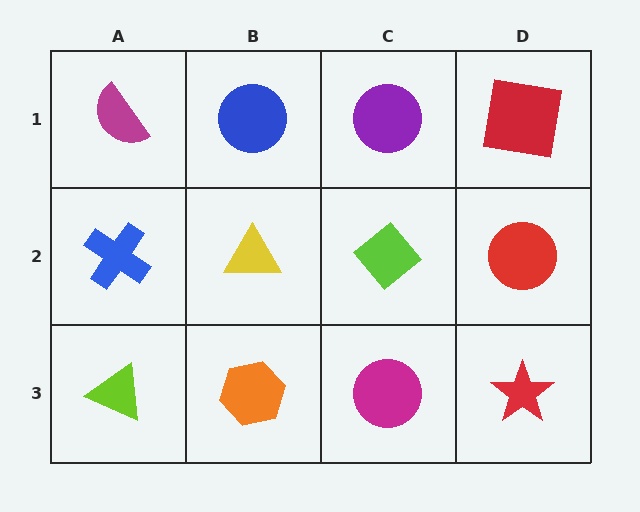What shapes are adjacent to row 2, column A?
A magenta semicircle (row 1, column A), a lime triangle (row 3, column A), a yellow triangle (row 2, column B).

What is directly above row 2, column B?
A blue circle.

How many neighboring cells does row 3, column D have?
2.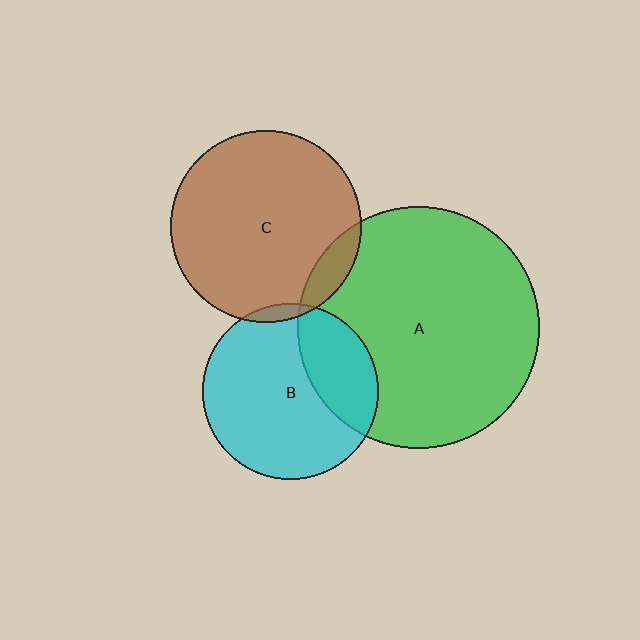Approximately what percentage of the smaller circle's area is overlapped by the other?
Approximately 30%.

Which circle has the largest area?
Circle A (green).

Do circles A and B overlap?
Yes.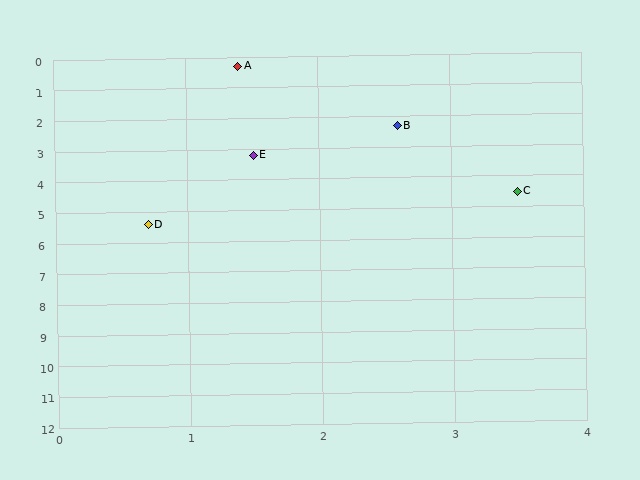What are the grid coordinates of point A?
Point A is at approximately (1.4, 0.3).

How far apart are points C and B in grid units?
Points C and B are about 2.4 grid units apart.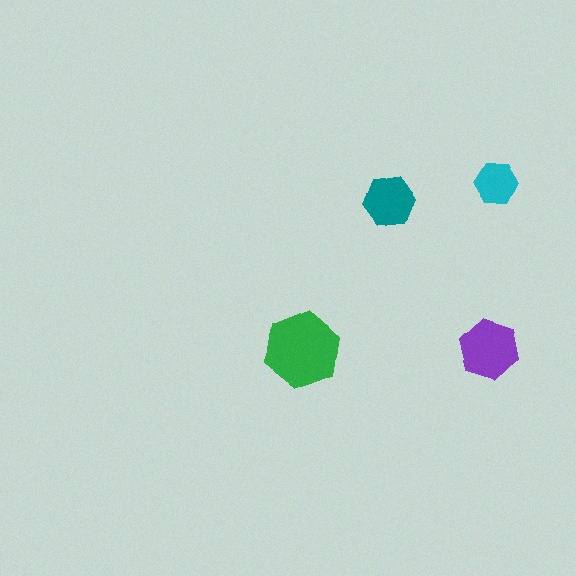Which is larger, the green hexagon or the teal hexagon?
The green one.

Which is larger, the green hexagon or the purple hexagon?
The green one.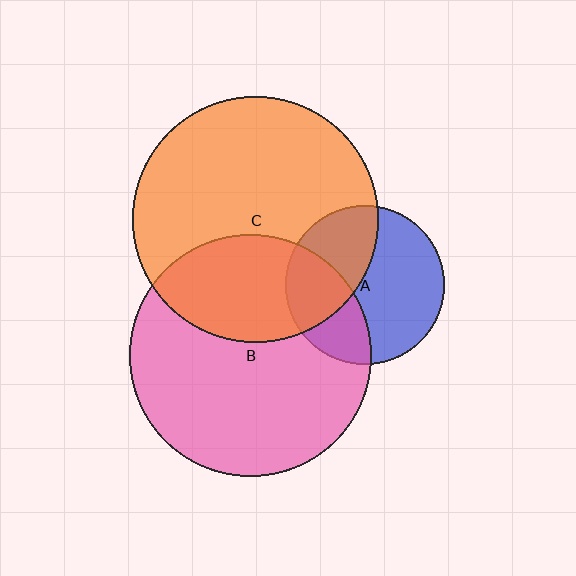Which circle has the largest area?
Circle C (orange).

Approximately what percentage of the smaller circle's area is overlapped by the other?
Approximately 35%.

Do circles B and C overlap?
Yes.